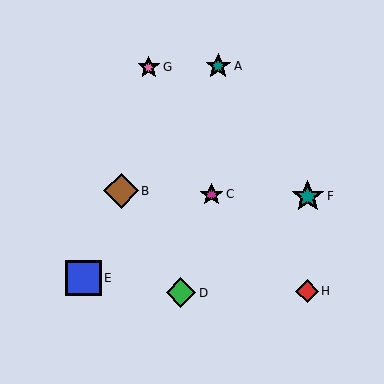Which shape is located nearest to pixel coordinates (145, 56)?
The pink star (labeled G) at (149, 67) is nearest to that location.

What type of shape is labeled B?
Shape B is a brown diamond.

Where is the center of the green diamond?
The center of the green diamond is at (181, 293).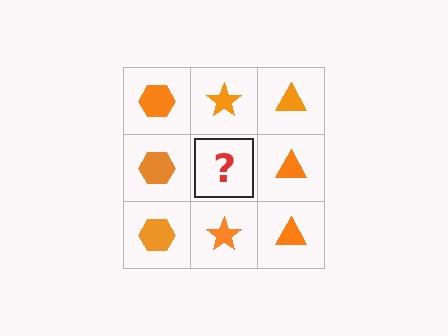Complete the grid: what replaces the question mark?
The question mark should be replaced with an orange star.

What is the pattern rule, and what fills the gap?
The rule is that each column has a consistent shape. The gap should be filled with an orange star.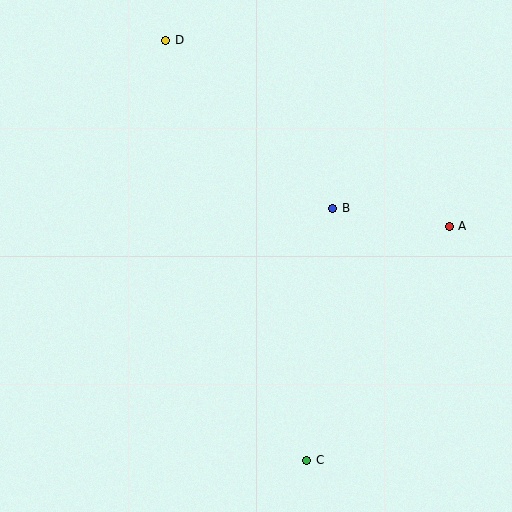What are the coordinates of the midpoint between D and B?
The midpoint between D and B is at (249, 124).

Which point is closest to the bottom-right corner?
Point C is closest to the bottom-right corner.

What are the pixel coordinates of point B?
Point B is at (333, 208).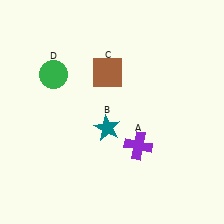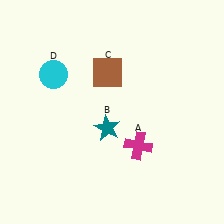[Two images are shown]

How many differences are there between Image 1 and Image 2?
There are 2 differences between the two images.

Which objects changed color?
A changed from purple to magenta. D changed from green to cyan.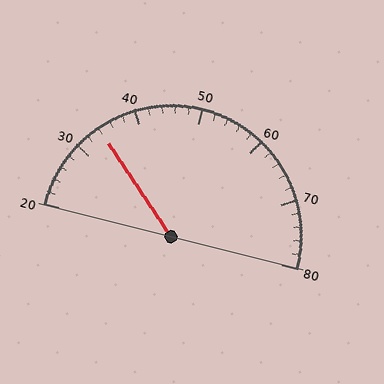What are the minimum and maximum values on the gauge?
The gauge ranges from 20 to 80.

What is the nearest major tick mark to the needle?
The nearest major tick mark is 30.